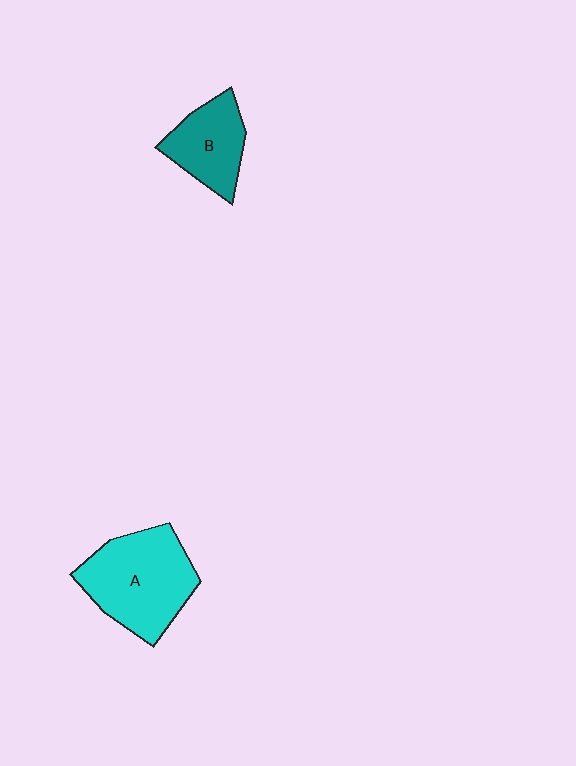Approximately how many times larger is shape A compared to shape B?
Approximately 1.6 times.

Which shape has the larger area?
Shape A (cyan).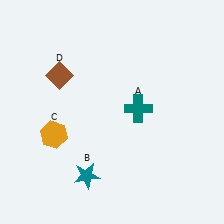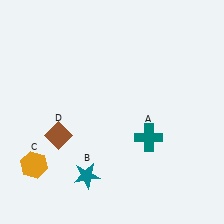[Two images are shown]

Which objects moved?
The objects that moved are: the teal cross (A), the orange hexagon (C), the brown diamond (D).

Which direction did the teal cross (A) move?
The teal cross (A) moved down.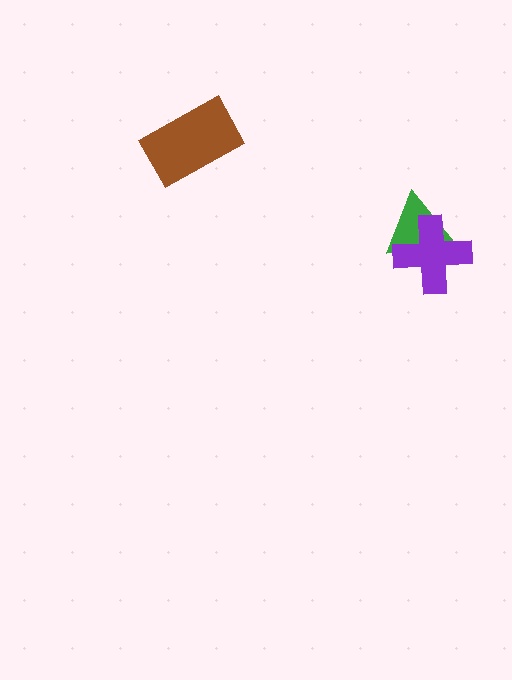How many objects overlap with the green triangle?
1 object overlaps with the green triangle.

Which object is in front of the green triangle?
The purple cross is in front of the green triangle.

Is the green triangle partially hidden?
Yes, it is partially covered by another shape.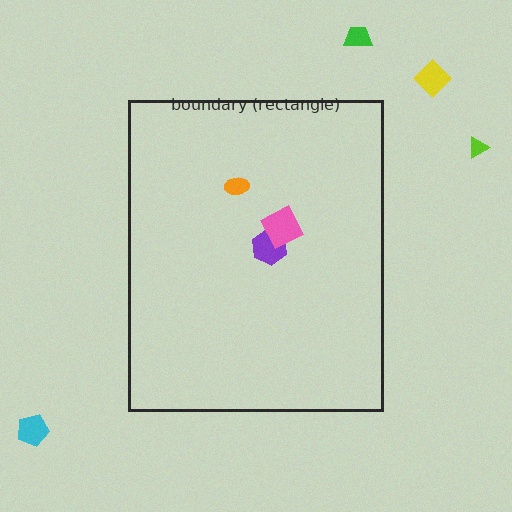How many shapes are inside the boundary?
3 inside, 4 outside.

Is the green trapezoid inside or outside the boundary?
Outside.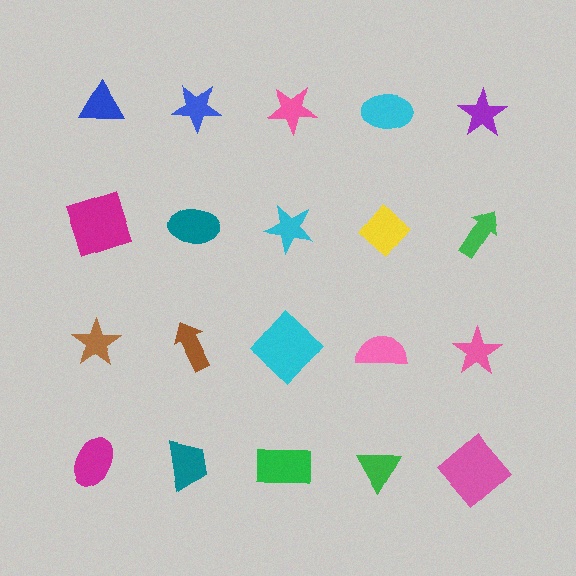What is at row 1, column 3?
A pink star.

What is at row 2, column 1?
A magenta square.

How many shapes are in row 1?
5 shapes.